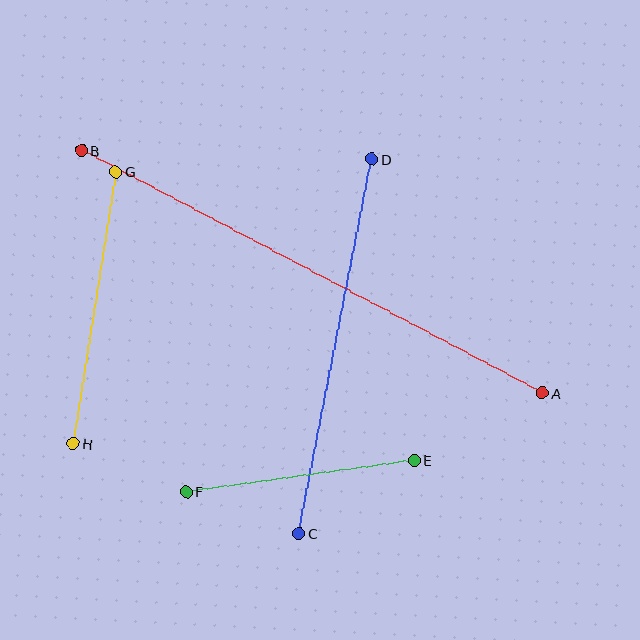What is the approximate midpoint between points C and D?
The midpoint is at approximately (335, 346) pixels.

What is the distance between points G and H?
The distance is approximately 275 pixels.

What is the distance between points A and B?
The distance is approximately 521 pixels.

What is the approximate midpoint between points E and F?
The midpoint is at approximately (300, 476) pixels.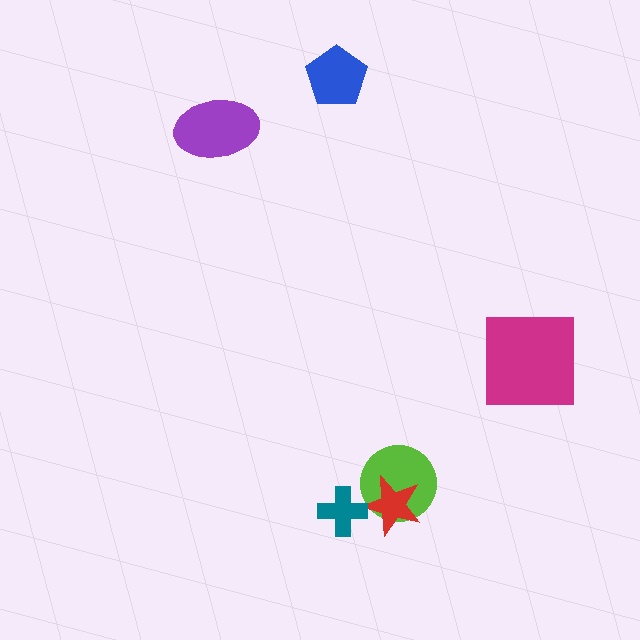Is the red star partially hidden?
Yes, it is partially covered by another shape.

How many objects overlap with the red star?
2 objects overlap with the red star.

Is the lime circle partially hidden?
Yes, it is partially covered by another shape.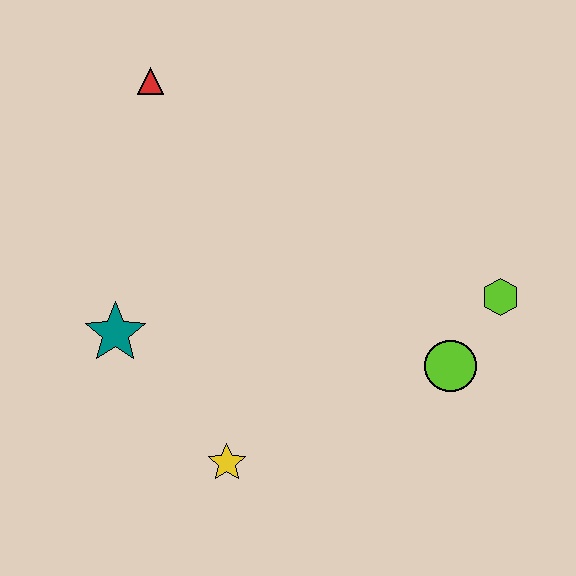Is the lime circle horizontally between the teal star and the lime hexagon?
Yes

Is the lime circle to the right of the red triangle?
Yes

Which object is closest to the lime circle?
The lime hexagon is closest to the lime circle.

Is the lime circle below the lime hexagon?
Yes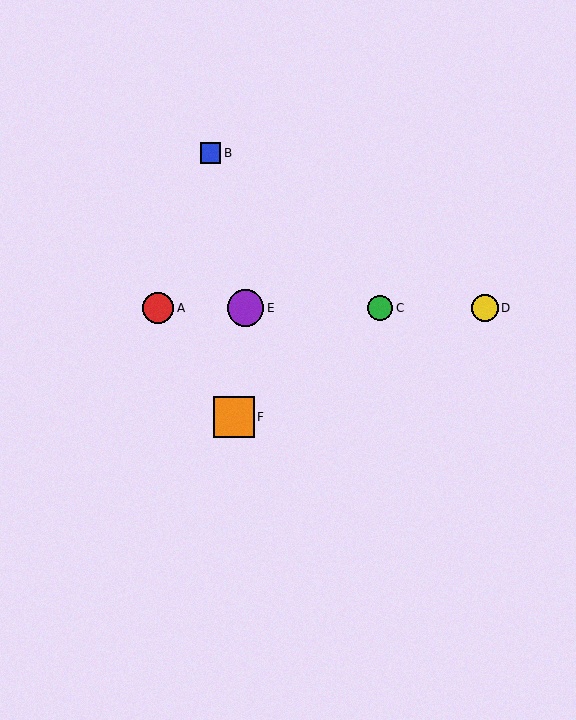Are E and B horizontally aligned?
No, E is at y≈308 and B is at y≈153.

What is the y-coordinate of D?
Object D is at y≈308.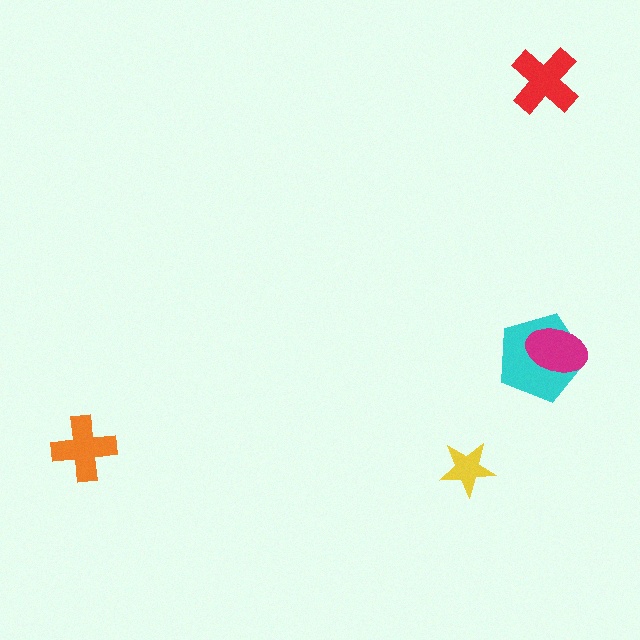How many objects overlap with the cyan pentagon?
1 object overlaps with the cyan pentagon.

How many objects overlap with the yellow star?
0 objects overlap with the yellow star.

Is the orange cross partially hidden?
No, no other shape covers it.